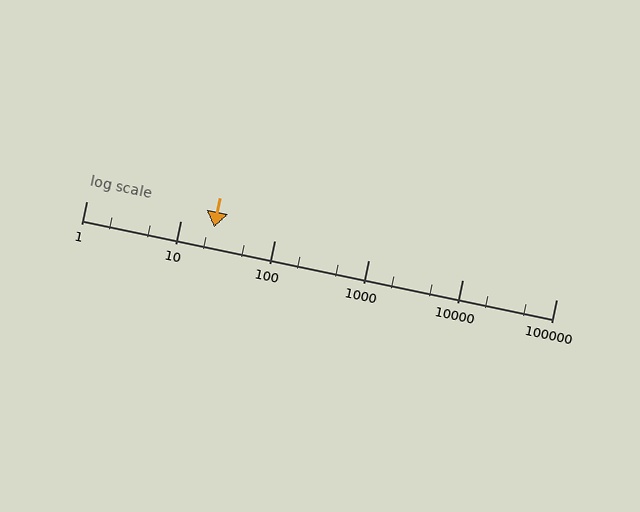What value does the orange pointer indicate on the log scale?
The pointer indicates approximately 23.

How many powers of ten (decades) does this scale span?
The scale spans 5 decades, from 1 to 100000.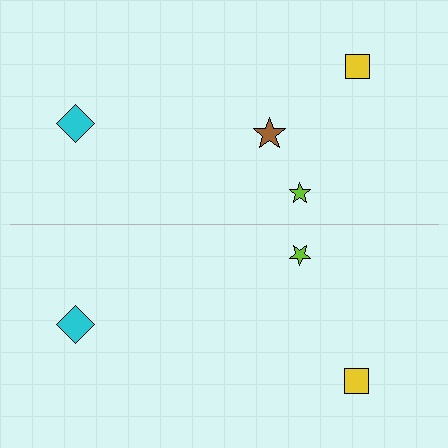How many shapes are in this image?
There are 7 shapes in this image.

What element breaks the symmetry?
A brown star is missing from the bottom side.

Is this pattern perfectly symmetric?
No, the pattern is not perfectly symmetric. A brown star is missing from the bottom side.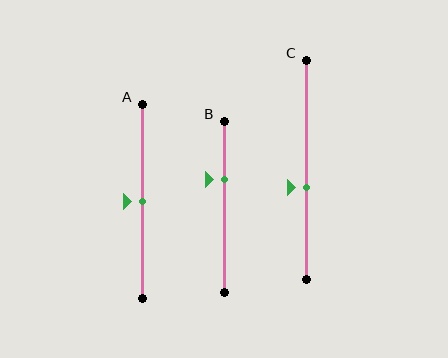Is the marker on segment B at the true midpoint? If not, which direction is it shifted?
No, the marker on segment B is shifted upward by about 16% of the segment length.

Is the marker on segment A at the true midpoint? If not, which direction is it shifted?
Yes, the marker on segment A is at the true midpoint.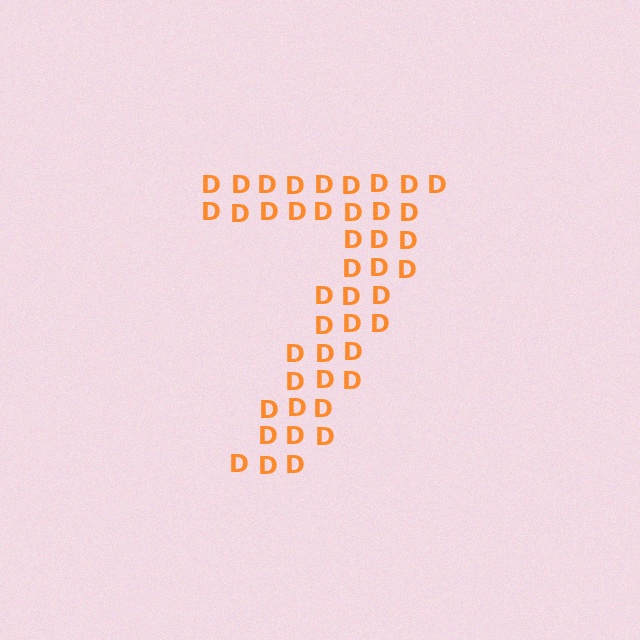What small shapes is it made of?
It is made of small letter D's.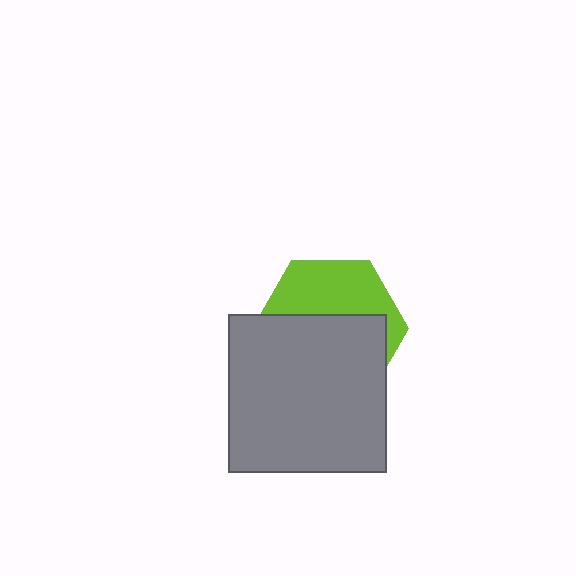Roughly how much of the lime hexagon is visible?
A small part of it is visible (roughly 40%).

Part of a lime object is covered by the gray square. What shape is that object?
It is a hexagon.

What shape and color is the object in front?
The object in front is a gray square.